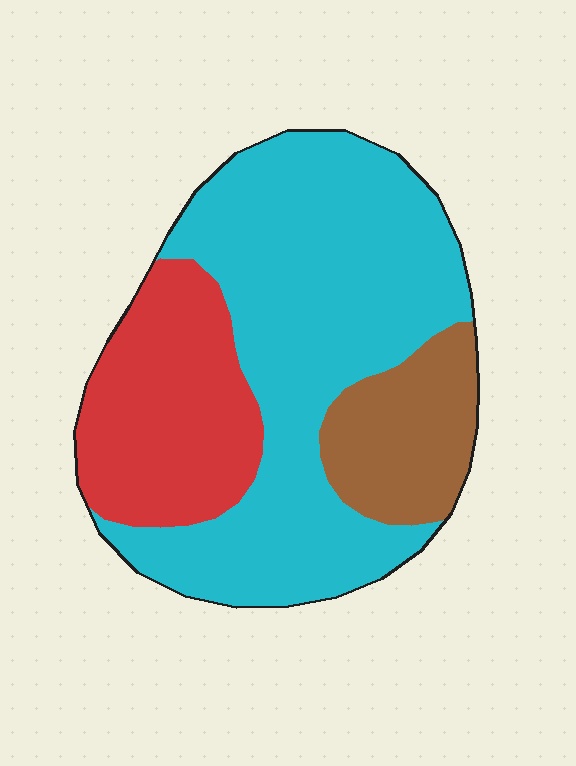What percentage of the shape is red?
Red covers about 25% of the shape.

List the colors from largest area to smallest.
From largest to smallest: cyan, red, brown.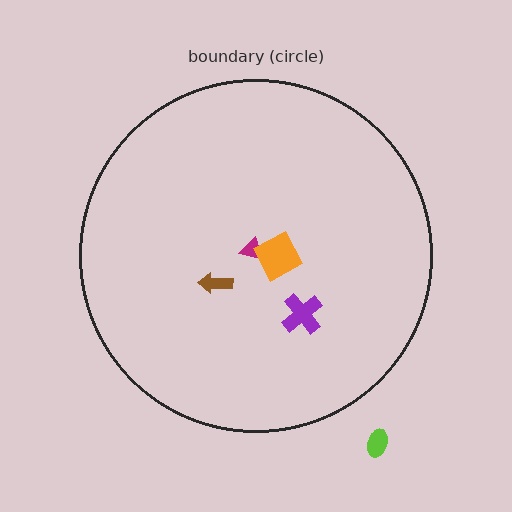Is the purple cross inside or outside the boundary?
Inside.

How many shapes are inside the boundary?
4 inside, 1 outside.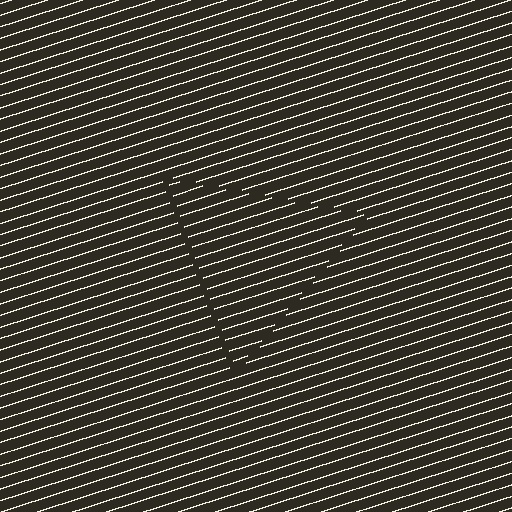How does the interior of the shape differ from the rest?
The interior of the shape contains the same grating, shifted by half a period — the contour is defined by the phase discontinuity where line-ends from the inner and outer gratings abut.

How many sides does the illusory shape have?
3 sides — the line-ends trace a triangle.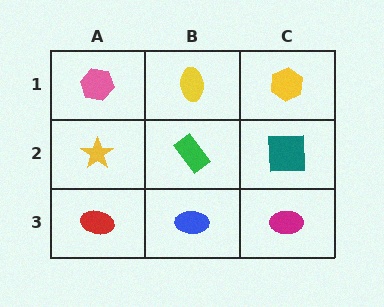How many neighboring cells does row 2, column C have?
3.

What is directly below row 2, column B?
A blue ellipse.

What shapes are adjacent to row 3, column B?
A green rectangle (row 2, column B), a red ellipse (row 3, column A), a magenta ellipse (row 3, column C).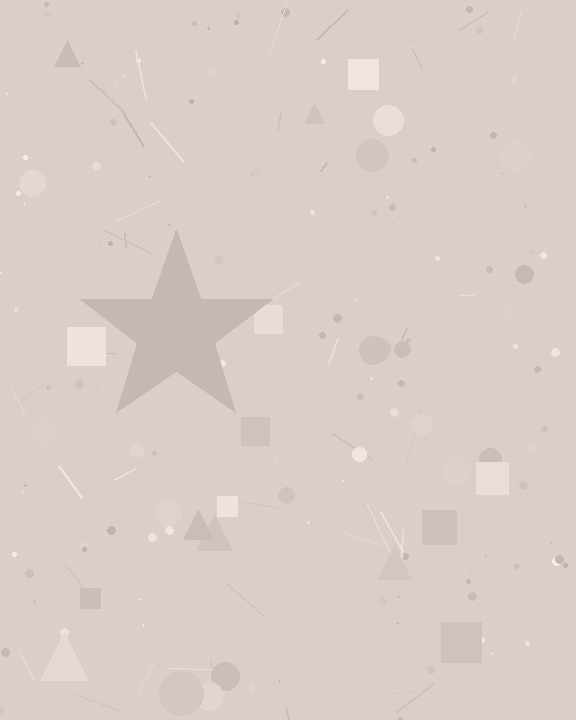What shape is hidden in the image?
A star is hidden in the image.